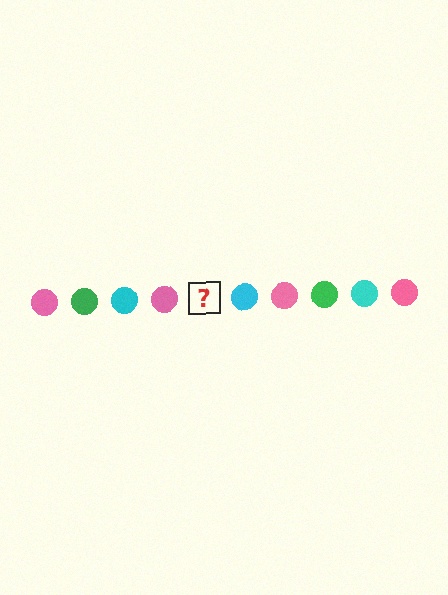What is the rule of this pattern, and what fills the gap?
The rule is that the pattern cycles through pink, green, cyan circles. The gap should be filled with a green circle.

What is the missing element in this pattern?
The missing element is a green circle.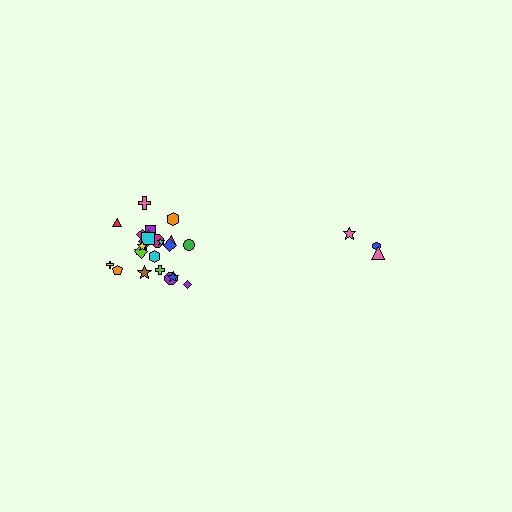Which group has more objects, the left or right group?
The left group.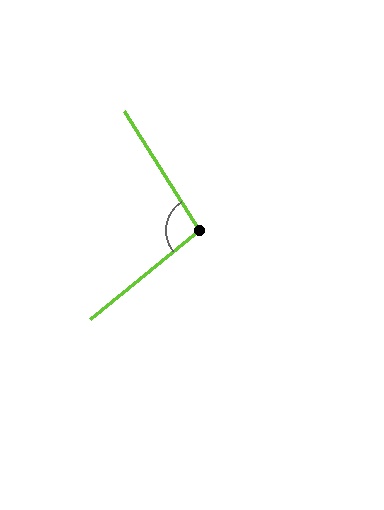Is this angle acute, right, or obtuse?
It is obtuse.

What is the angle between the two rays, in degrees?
Approximately 97 degrees.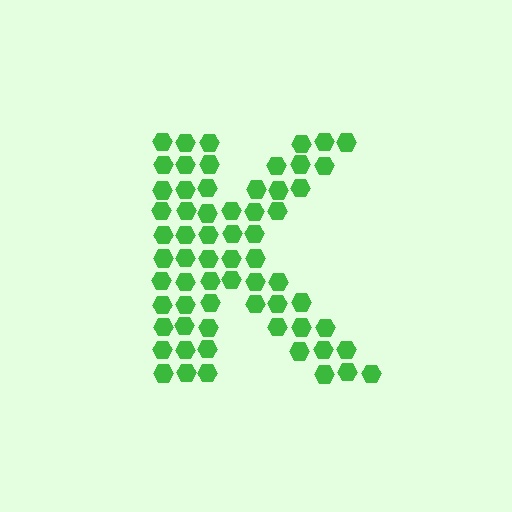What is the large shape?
The large shape is the letter K.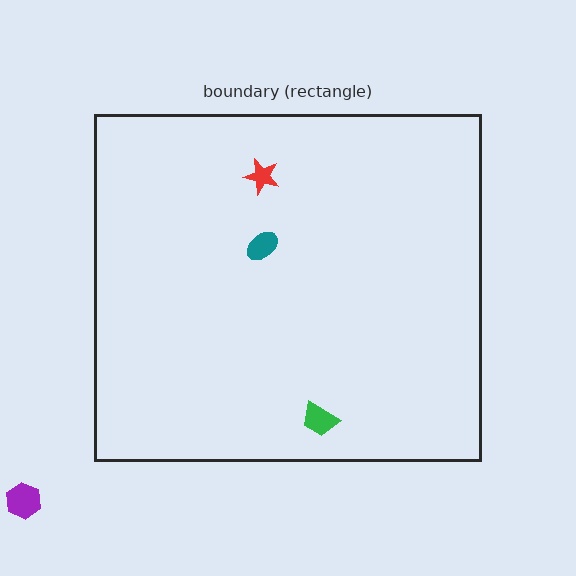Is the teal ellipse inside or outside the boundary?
Inside.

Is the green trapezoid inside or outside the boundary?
Inside.